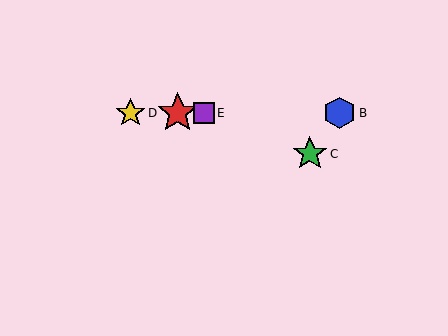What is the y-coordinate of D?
Object D is at y≈113.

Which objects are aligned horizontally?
Objects A, B, D, E are aligned horizontally.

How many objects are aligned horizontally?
4 objects (A, B, D, E) are aligned horizontally.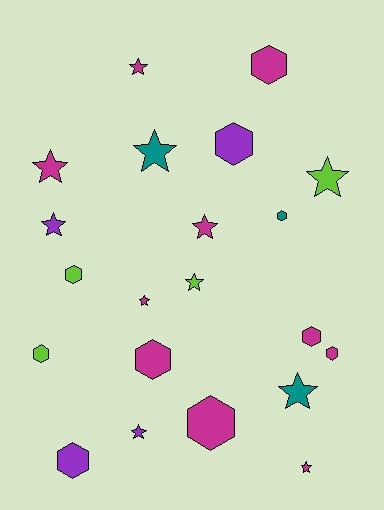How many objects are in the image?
There are 21 objects.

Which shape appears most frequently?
Star, with 11 objects.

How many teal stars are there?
There are 2 teal stars.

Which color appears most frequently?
Magenta, with 10 objects.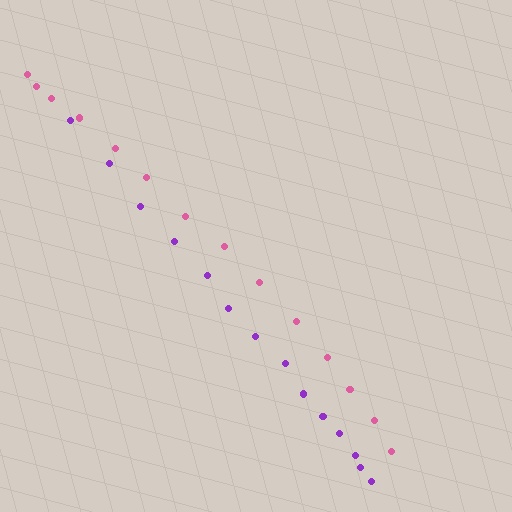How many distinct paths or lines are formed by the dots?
There are 2 distinct paths.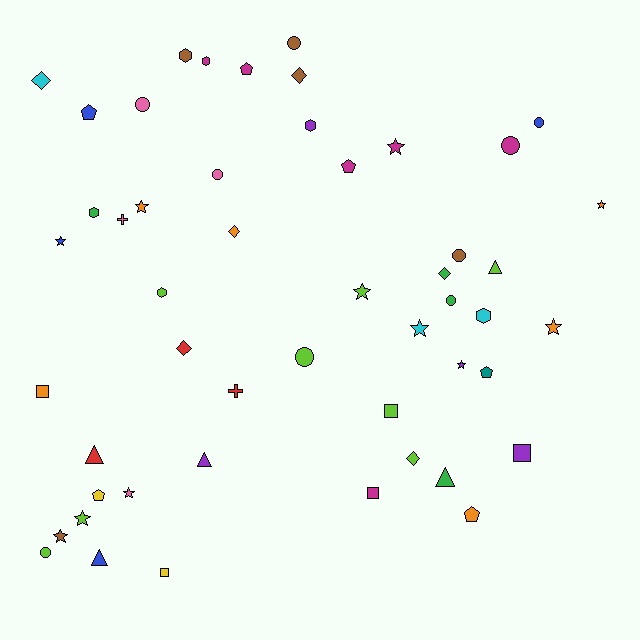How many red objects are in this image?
There are 3 red objects.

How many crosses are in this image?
There are 2 crosses.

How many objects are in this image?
There are 50 objects.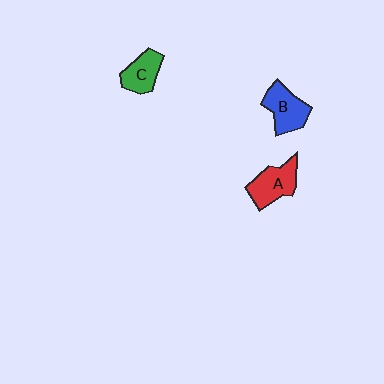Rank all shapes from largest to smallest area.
From largest to smallest: B (blue), A (red), C (green).